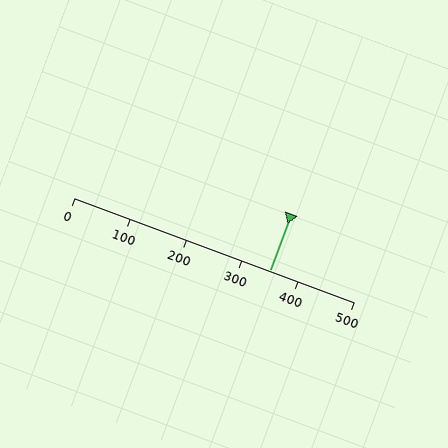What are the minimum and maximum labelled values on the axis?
The axis runs from 0 to 500.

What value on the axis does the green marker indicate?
The marker indicates approximately 350.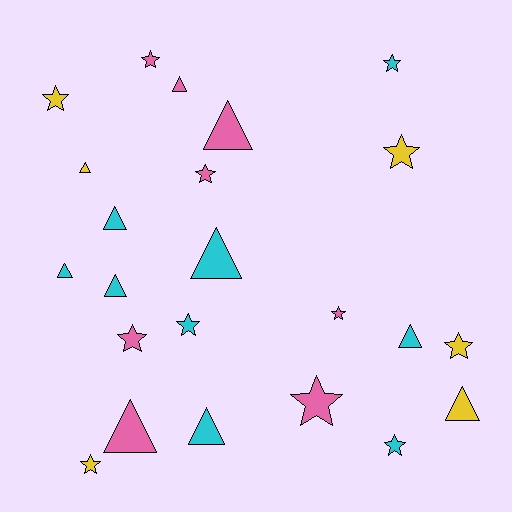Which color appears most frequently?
Cyan, with 9 objects.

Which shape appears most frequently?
Star, with 12 objects.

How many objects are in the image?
There are 23 objects.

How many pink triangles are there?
There are 3 pink triangles.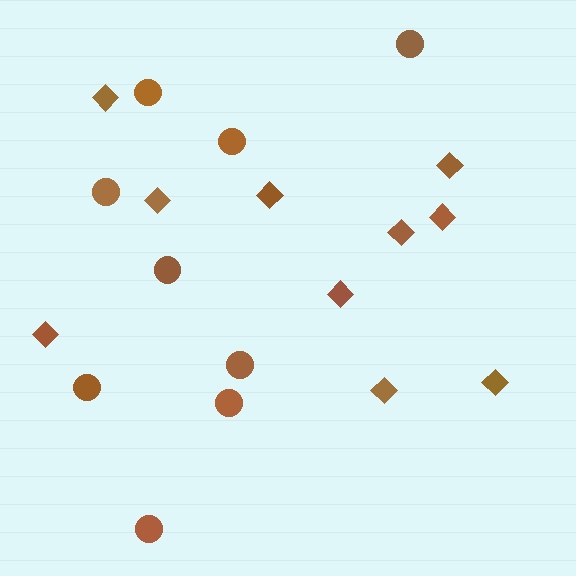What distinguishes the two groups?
There are 2 groups: one group of circles (9) and one group of diamonds (10).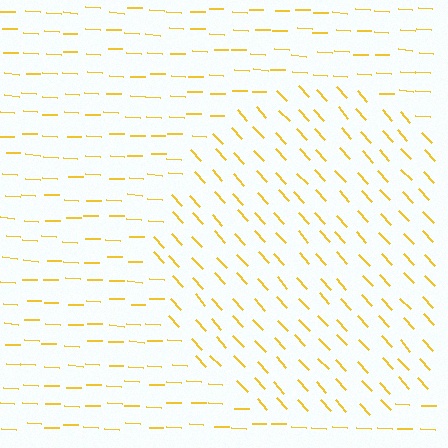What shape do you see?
I see a circle.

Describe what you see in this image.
The image is filled with small yellow line segments. A circle region in the image has lines oriented differently from the surrounding lines, creating a visible texture boundary.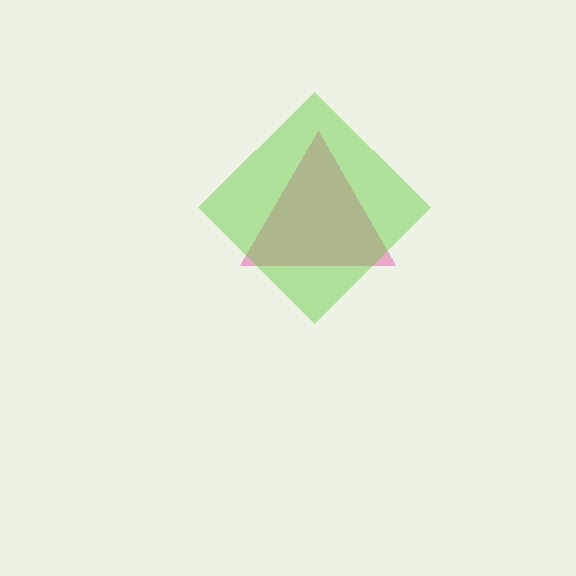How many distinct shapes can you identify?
There are 2 distinct shapes: a pink triangle, a lime diamond.